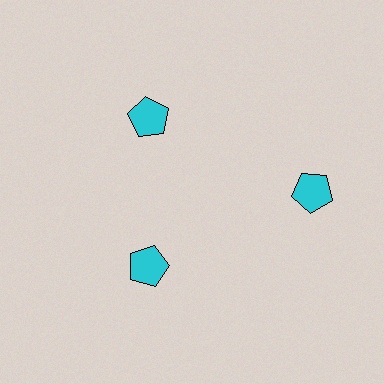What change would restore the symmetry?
The symmetry would be restored by moving it inward, back onto the ring so that all 3 pentagons sit at equal angles and equal distance from the center.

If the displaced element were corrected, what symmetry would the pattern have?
It would have 3-fold rotational symmetry — the pattern would map onto itself every 120 degrees.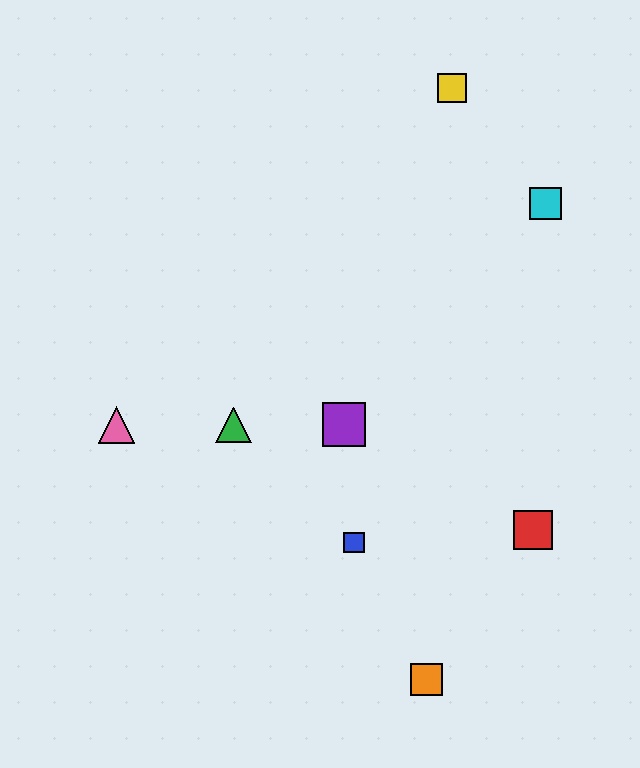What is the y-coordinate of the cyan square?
The cyan square is at y≈203.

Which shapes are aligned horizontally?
The green triangle, the purple square, the pink triangle are aligned horizontally.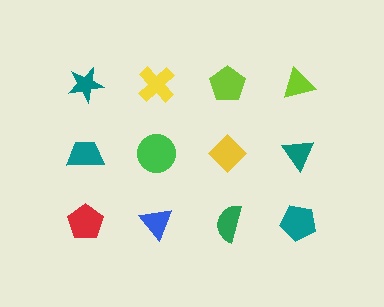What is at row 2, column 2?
A green circle.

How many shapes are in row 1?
4 shapes.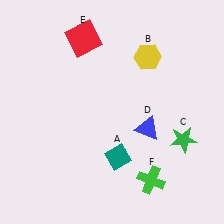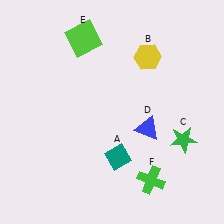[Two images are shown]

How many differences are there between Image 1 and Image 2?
There is 1 difference between the two images.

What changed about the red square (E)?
In Image 1, E is red. In Image 2, it changed to lime.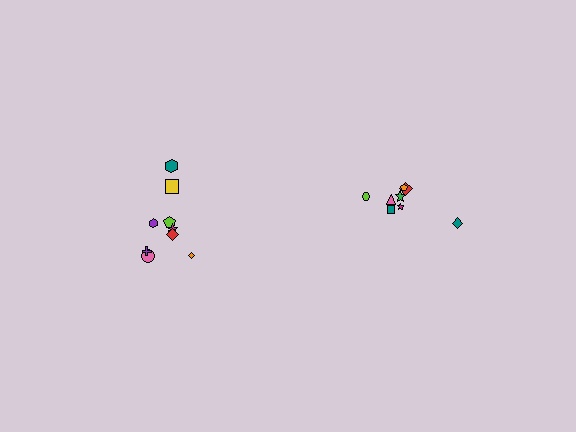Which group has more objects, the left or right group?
The left group.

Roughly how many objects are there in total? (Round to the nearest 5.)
Roughly 20 objects in total.